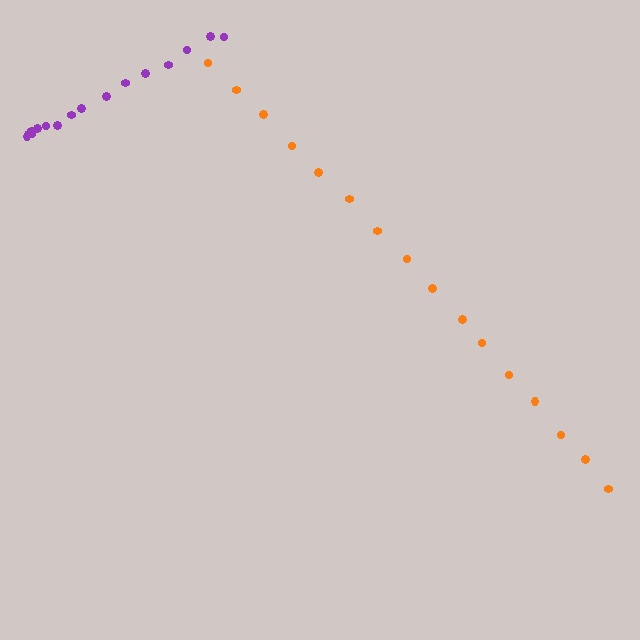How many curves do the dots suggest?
There are 2 distinct paths.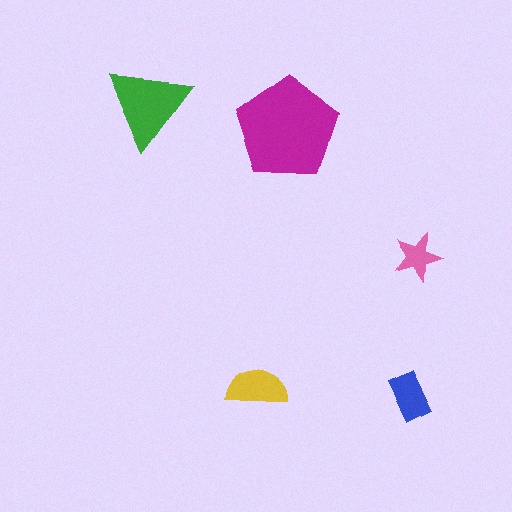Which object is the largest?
The magenta pentagon.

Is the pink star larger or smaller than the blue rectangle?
Smaller.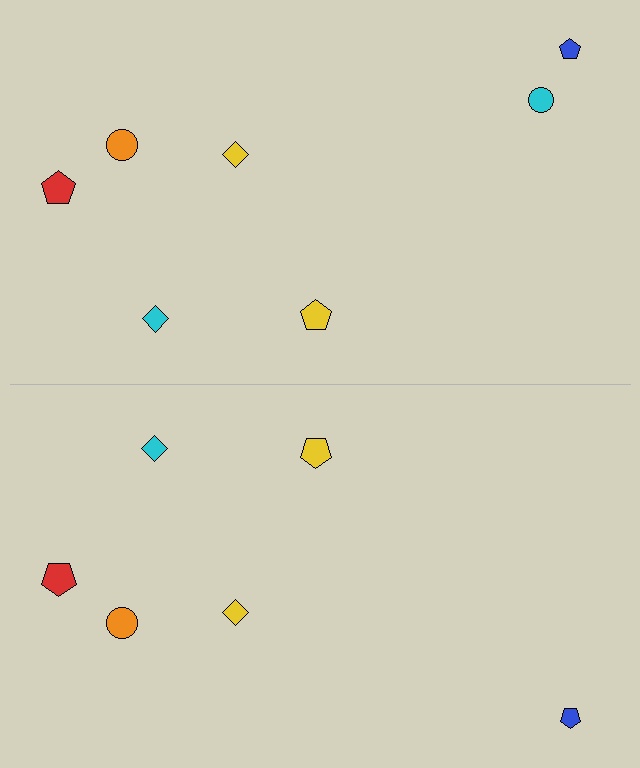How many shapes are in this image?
There are 13 shapes in this image.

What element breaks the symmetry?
A cyan circle is missing from the bottom side.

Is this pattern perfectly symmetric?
No, the pattern is not perfectly symmetric. A cyan circle is missing from the bottom side.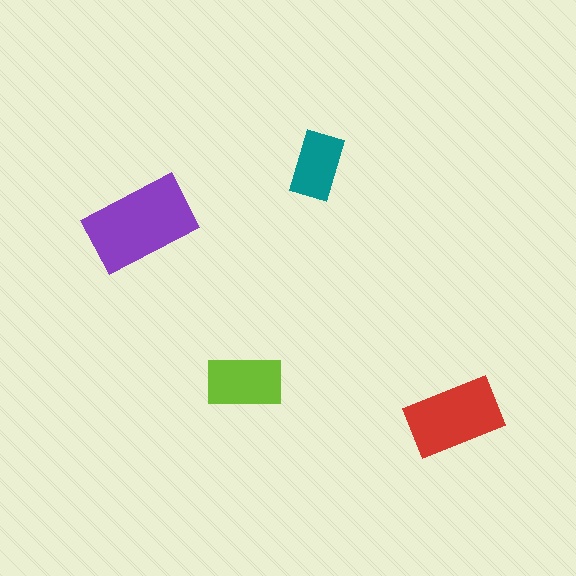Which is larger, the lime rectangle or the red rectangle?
The red one.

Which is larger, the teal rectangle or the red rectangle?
The red one.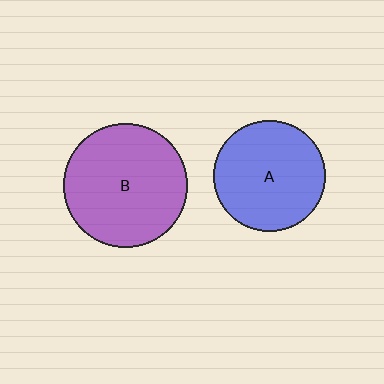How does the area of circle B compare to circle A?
Approximately 1.2 times.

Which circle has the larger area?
Circle B (purple).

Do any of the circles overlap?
No, none of the circles overlap.